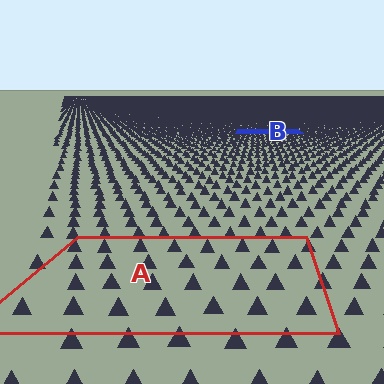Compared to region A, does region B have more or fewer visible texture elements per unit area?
Region B has more texture elements per unit area — they are packed more densely because it is farther away.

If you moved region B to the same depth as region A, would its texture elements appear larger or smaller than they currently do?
They would appear larger. At a closer depth, the same texture elements are projected at a bigger on-screen size.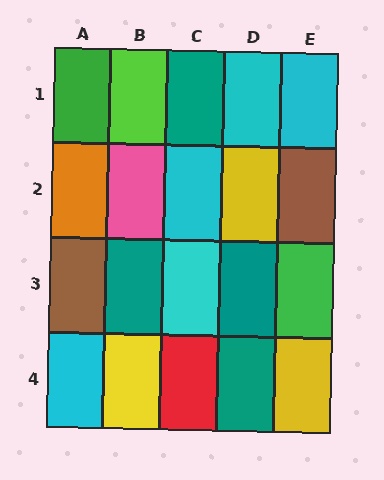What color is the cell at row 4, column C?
Red.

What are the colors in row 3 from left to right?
Brown, teal, cyan, teal, green.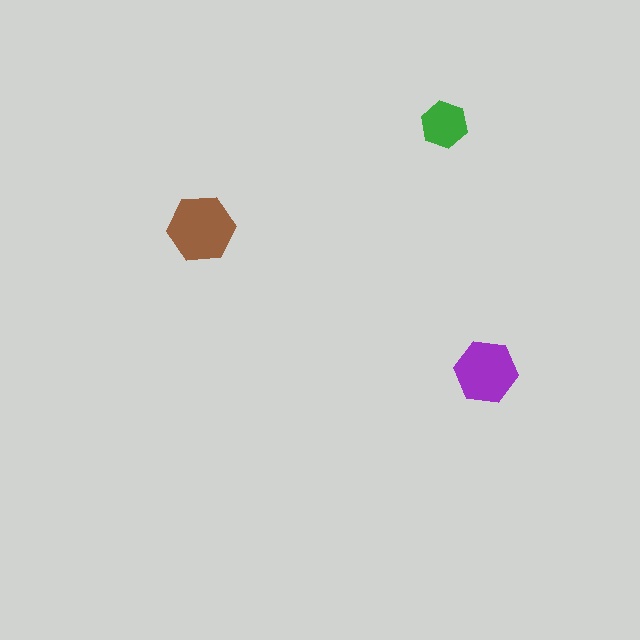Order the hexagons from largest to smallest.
the brown one, the purple one, the green one.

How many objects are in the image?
There are 3 objects in the image.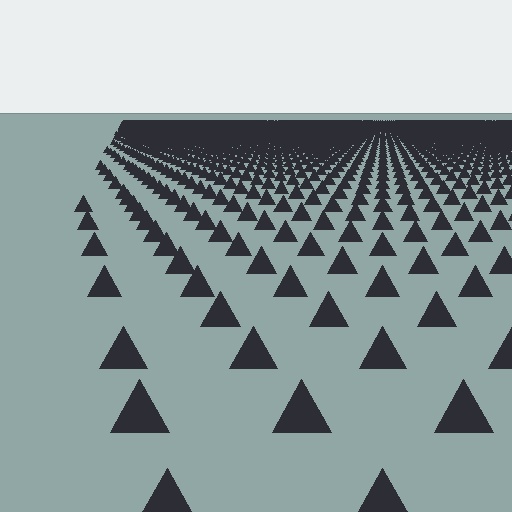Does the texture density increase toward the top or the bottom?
Density increases toward the top.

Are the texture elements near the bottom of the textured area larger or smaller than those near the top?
Larger. Near the bottom, elements are closer to the viewer and appear at a bigger on-screen size.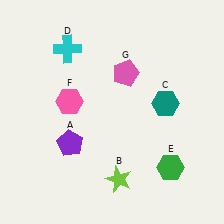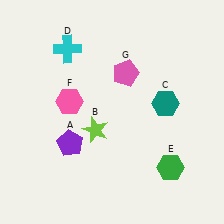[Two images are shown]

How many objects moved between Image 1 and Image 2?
1 object moved between the two images.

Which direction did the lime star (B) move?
The lime star (B) moved up.